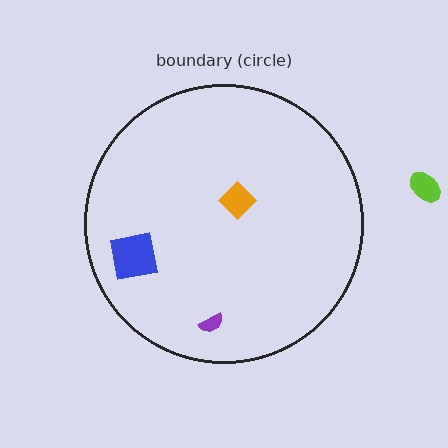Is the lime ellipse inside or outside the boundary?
Outside.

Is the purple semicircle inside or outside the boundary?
Inside.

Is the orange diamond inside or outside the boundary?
Inside.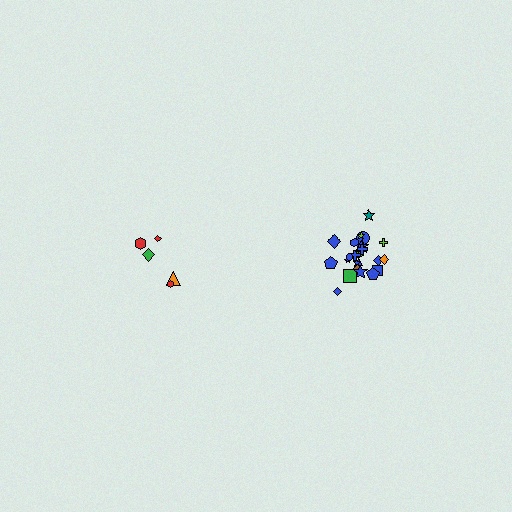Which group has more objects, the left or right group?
The right group.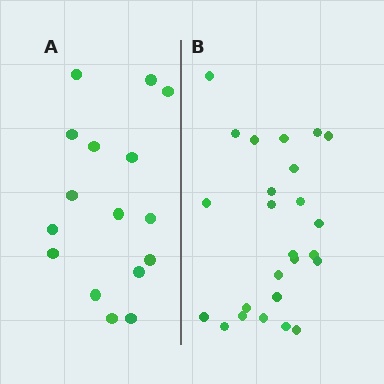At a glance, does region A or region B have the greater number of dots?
Region B (the right region) has more dots.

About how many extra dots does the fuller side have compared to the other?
Region B has roughly 8 or so more dots than region A.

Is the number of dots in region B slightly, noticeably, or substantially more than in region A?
Region B has substantially more. The ratio is roughly 1.6 to 1.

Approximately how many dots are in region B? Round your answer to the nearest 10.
About 20 dots. (The exact count is 25, which rounds to 20.)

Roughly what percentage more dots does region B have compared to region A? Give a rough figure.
About 55% more.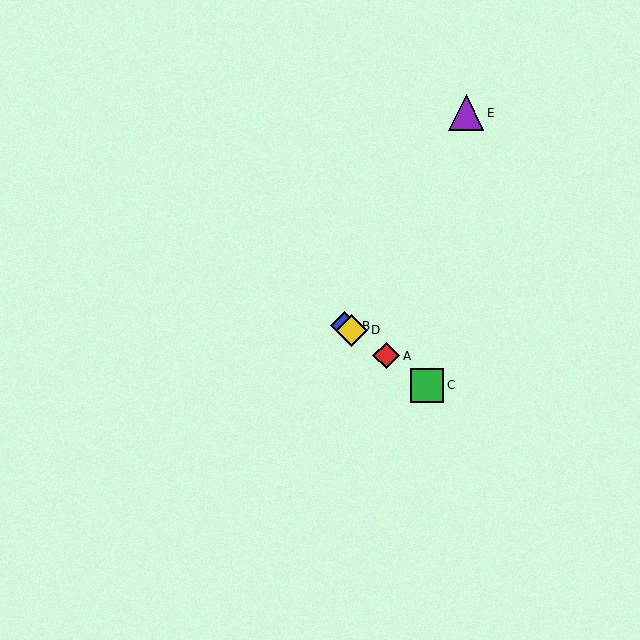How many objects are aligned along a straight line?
4 objects (A, B, C, D) are aligned along a straight line.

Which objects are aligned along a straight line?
Objects A, B, C, D are aligned along a straight line.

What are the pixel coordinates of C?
Object C is at (427, 385).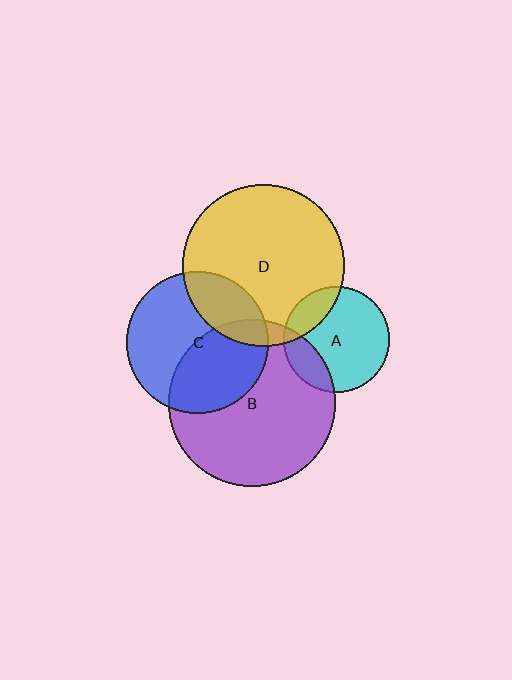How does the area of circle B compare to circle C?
Approximately 1.4 times.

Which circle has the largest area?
Circle B (purple).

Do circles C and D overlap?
Yes.